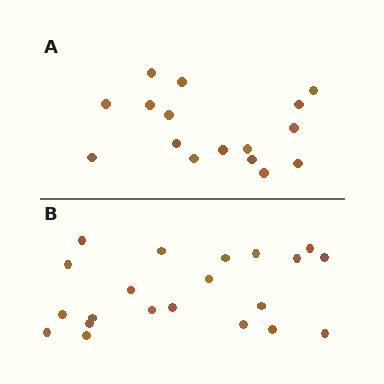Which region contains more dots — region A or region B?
Region B (the bottom region) has more dots.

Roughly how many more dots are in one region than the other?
Region B has about 5 more dots than region A.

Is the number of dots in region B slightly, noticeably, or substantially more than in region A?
Region B has noticeably more, but not dramatically so. The ratio is roughly 1.3 to 1.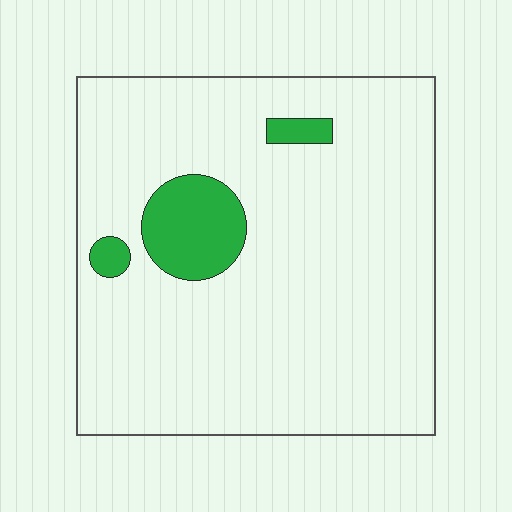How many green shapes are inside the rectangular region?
3.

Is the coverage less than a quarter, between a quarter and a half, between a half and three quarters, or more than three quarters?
Less than a quarter.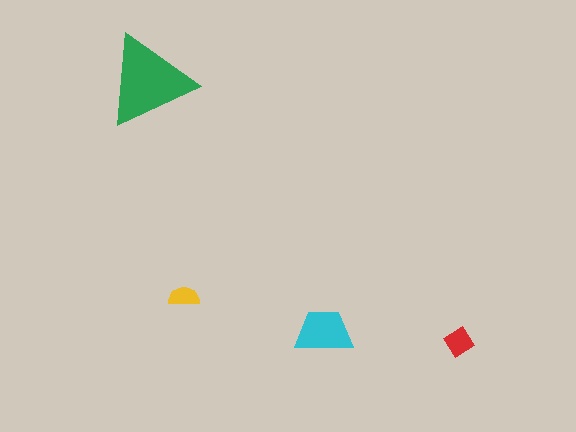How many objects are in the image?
There are 4 objects in the image.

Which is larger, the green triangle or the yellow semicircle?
The green triangle.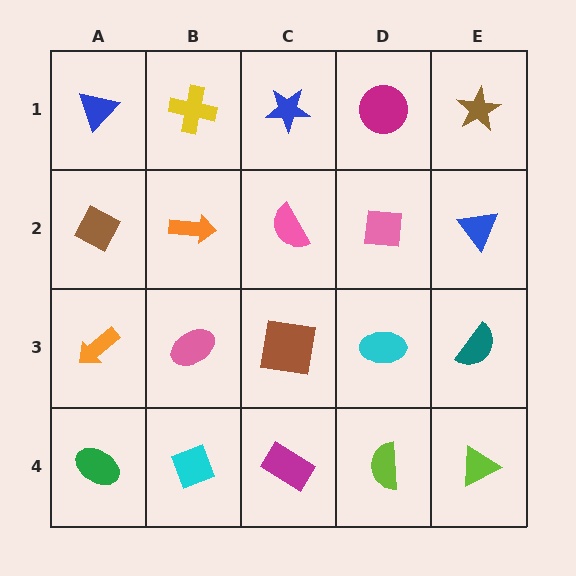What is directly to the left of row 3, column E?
A cyan ellipse.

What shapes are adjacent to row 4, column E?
A teal semicircle (row 3, column E), a lime semicircle (row 4, column D).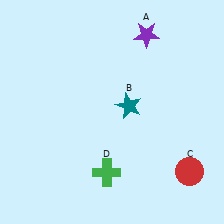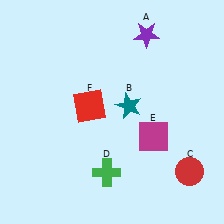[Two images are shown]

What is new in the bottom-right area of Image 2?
A magenta square (E) was added in the bottom-right area of Image 2.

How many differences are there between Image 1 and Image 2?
There are 2 differences between the two images.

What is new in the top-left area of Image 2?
A red square (F) was added in the top-left area of Image 2.